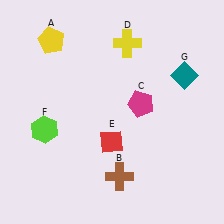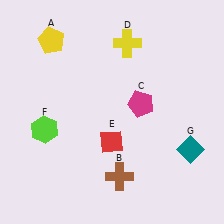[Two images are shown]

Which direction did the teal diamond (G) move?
The teal diamond (G) moved down.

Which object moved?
The teal diamond (G) moved down.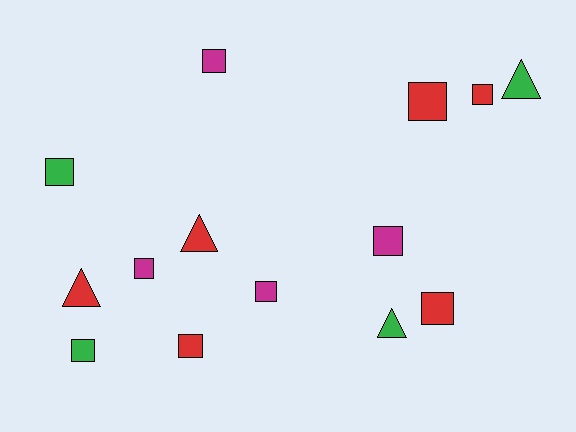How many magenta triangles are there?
There are no magenta triangles.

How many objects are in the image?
There are 14 objects.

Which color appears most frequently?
Red, with 6 objects.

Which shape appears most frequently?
Square, with 10 objects.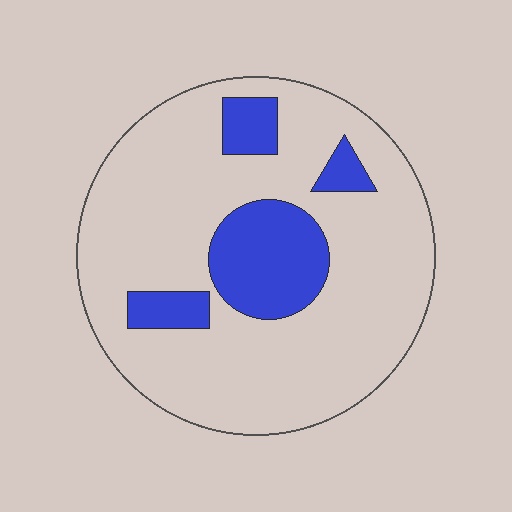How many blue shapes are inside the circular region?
4.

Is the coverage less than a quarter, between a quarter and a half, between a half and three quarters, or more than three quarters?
Less than a quarter.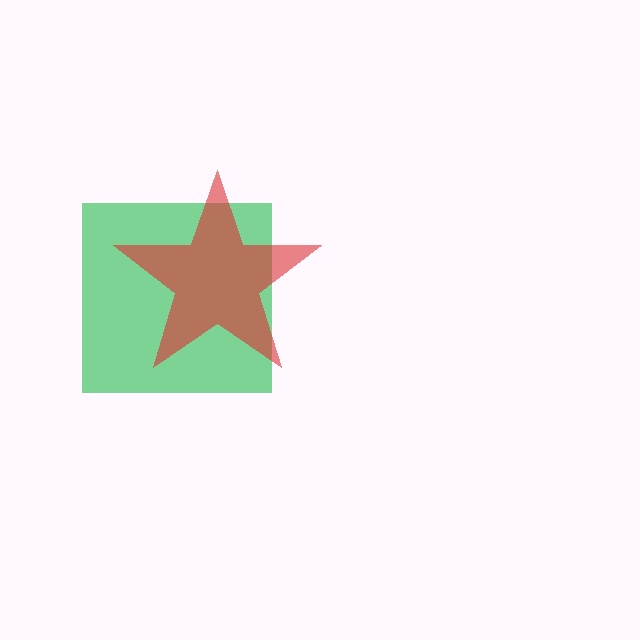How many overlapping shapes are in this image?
There are 2 overlapping shapes in the image.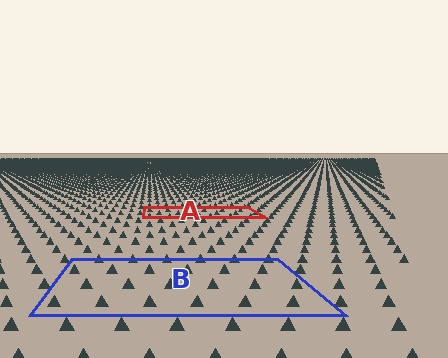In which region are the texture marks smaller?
The texture marks are smaller in region A, because it is farther away.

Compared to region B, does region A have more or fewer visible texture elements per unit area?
Region A has more texture elements per unit area — they are packed more densely because it is farther away.